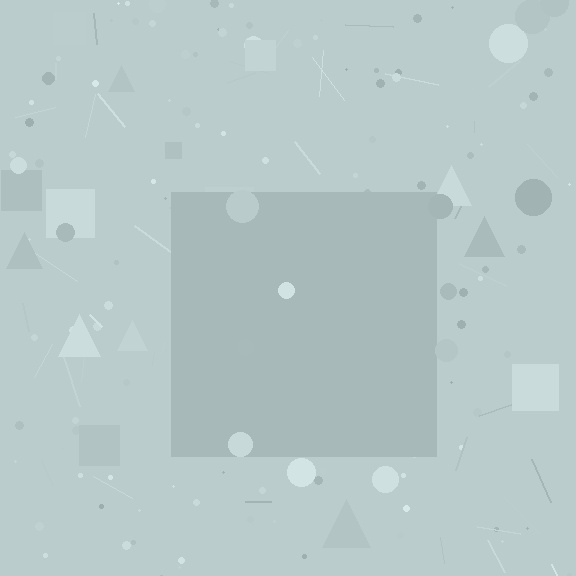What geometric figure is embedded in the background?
A square is embedded in the background.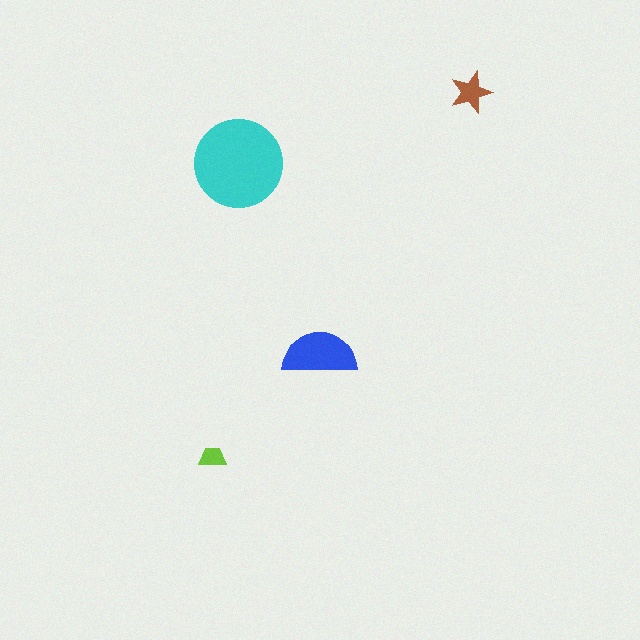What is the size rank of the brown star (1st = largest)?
3rd.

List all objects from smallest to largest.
The lime trapezoid, the brown star, the blue semicircle, the cyan circle.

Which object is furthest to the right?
The brown star is rightmost.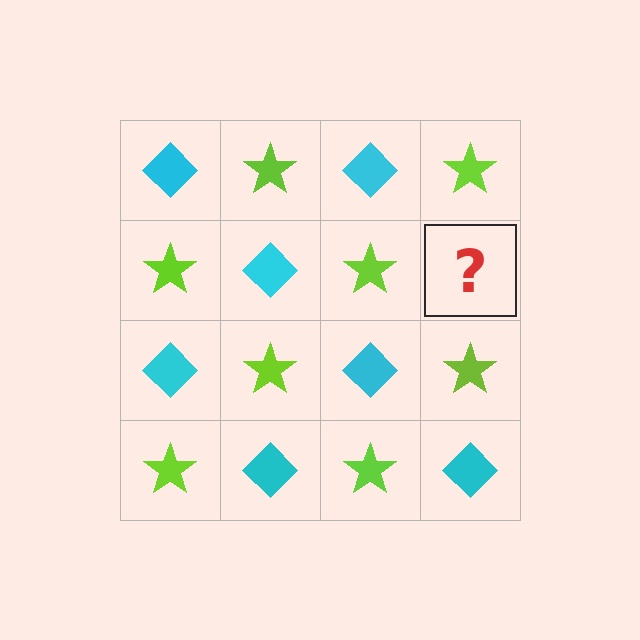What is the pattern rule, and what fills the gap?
The rule is that it alternates cyan diamond and lime star in a checkerboard pattern. The gap should be filled with a cyan diamond.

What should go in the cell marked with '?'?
The missing cell should contain a cyan diamond.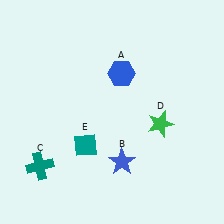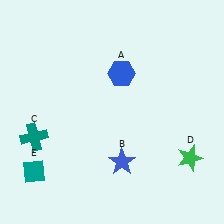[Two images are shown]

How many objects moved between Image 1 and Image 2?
3 objects moved between the two images.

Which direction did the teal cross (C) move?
The teal cross (C) moved up.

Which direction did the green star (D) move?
The green star (D) moved down.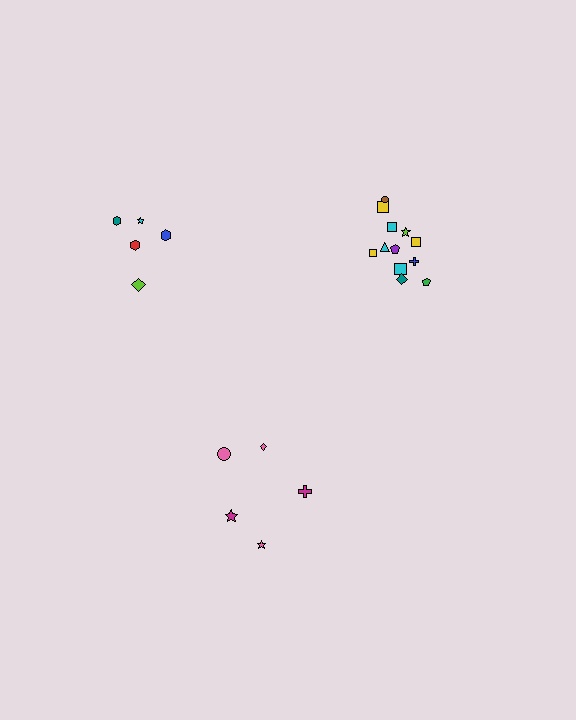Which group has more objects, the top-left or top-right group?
The top-right group.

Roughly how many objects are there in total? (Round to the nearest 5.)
Roughly 20 objects in total.